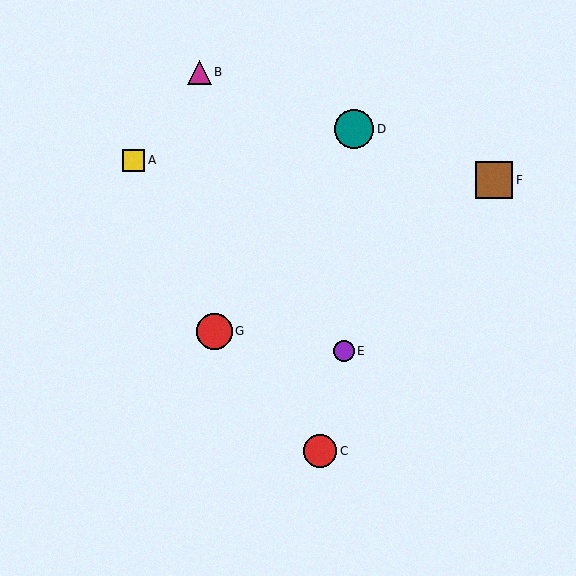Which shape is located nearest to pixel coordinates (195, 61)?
The magenta triangle (labeled B) at (199, 72) is nearest to that location.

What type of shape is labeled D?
Shape D is a teal circle.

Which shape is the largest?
The teal circle (labeled D) is the largest.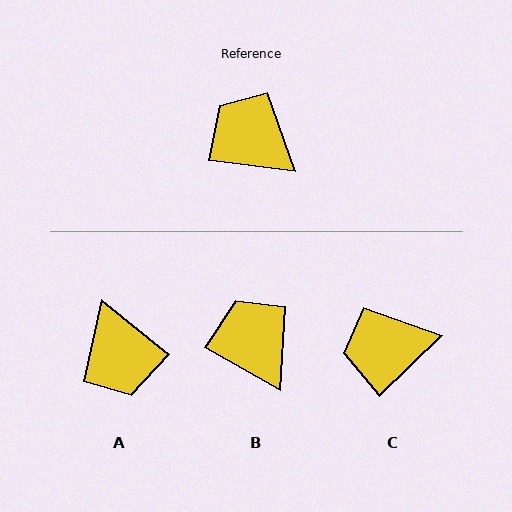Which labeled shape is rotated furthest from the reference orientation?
A, about 148 degrees away.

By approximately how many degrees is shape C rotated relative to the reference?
Approximately 51 degrees counter-clockwise.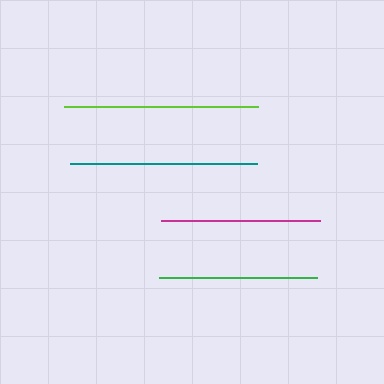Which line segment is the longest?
The lime line is the longest at approximately 194 pixels.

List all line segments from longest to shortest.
From longest to shortest: lime, teal, magenta, green.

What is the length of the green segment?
The green segment is approximately 158 pixels long.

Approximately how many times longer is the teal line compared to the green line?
The teal line is approximately 1.2 times the length of the green line.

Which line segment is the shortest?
The green line is the shortest at approximately 158 pixels.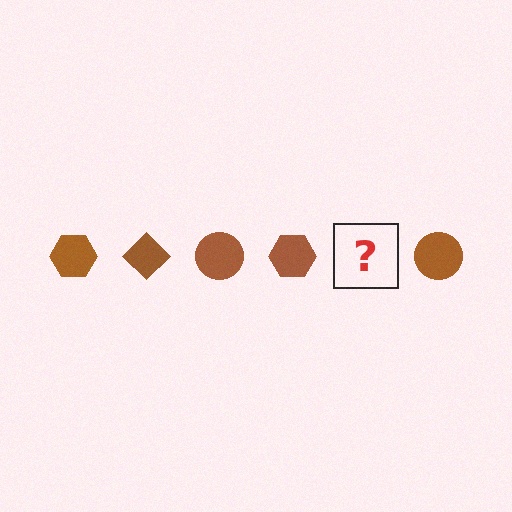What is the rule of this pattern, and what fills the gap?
The rule is that the pattern cycles through hexagon, diamond, circle shapes in brown. The gap should be filled with a brown diamond.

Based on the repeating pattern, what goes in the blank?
The blank should be a brown diamond.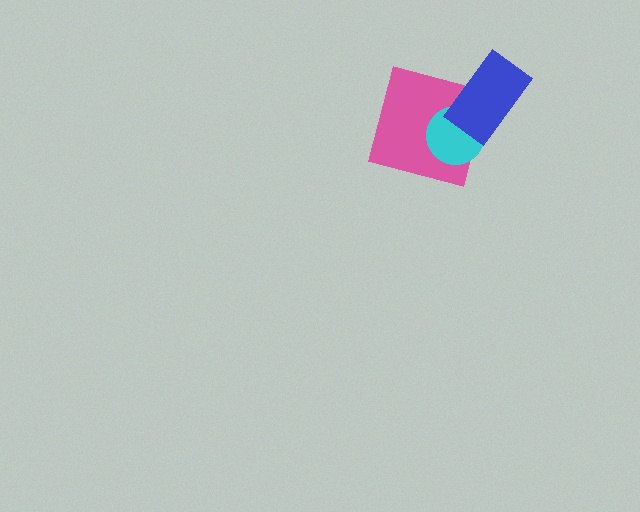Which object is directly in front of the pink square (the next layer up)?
The cyan circle is directly in front of the pink square.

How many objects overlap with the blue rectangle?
2 objects overlap with the blue rectangle.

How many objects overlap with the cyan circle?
2 objects overlap with the cyan circle.